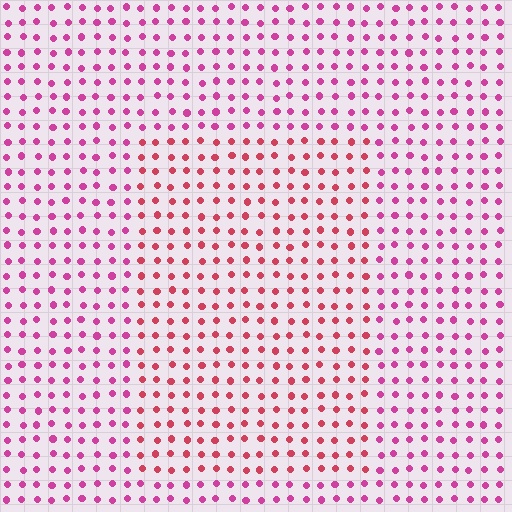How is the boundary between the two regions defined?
The boundary is defined purely by a slight shift in hue (about 29 degrees). Spacing, size, and orientation are identical on both sides.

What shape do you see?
I see a rectangle.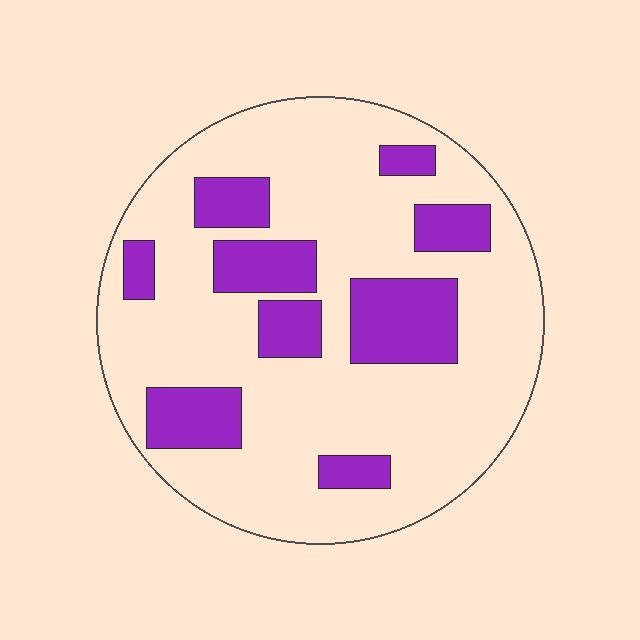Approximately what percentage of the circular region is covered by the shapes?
Approximately 25%.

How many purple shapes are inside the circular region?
9.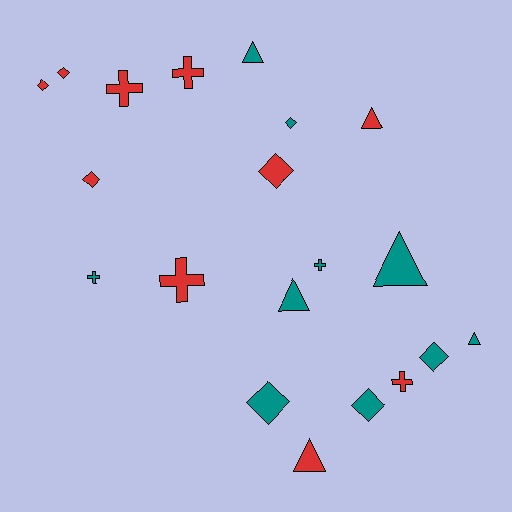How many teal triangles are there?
There are 4 teal triangles.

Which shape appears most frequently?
Diamond, with 8 objects.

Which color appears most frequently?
Red, with 10 objects.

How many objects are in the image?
There are 20 objects.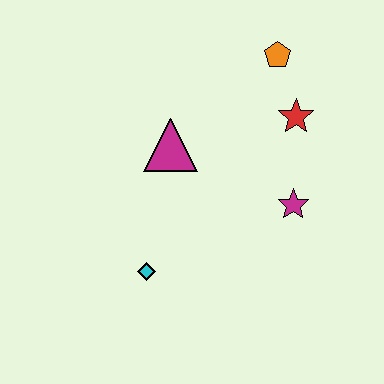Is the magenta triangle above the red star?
No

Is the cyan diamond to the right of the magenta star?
No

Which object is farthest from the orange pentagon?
The cyan diamond is farthest from the orange pentagon.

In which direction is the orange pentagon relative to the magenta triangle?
The orange pentagon is to the right of the magenta triangle.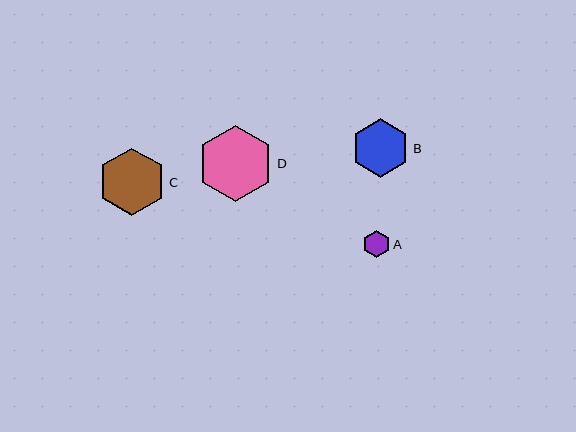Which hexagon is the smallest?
Hexagon A is the smallest with a size of approximately 27 pixels.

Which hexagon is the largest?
Hexagon D is the largest with a size of approximately 76 pixels.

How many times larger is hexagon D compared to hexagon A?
Hexagon D is approximately 2.8 times the size of hexagon A.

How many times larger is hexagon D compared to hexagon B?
Hexagon D is approximately 1.3 times the size of hexagon B.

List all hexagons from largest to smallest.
From largest to smallest: D, C, B, A.